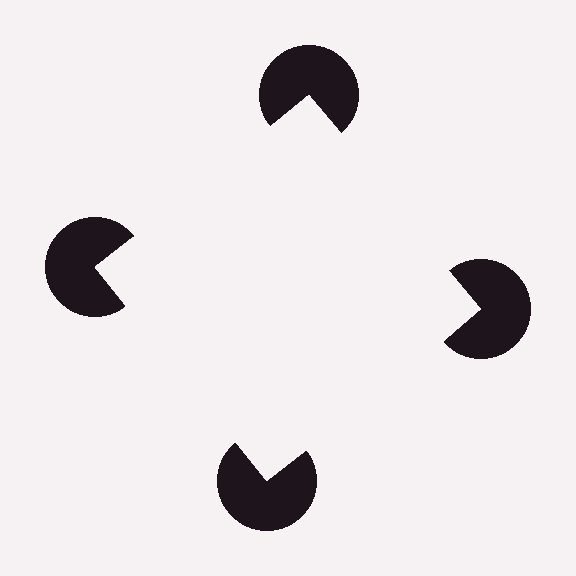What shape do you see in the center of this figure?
An illusory square — its edges are inferred from the aligned wedge cuts in the pac-man discs, not physically drawn.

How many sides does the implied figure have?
4 sides.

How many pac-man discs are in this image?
There are 4 — one at each vertex of the illusory square.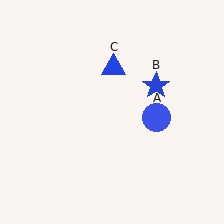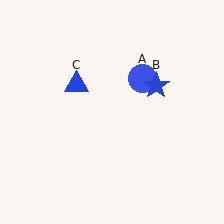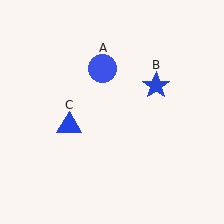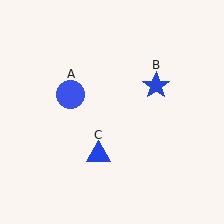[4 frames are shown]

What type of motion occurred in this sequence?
The blue circle (object A), blue triangle (object C) rotated counterclockwise around the center of the scene.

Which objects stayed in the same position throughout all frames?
Blue star (object B) remained stationary.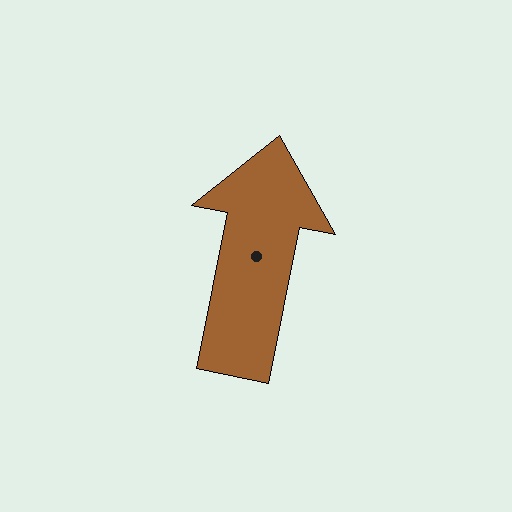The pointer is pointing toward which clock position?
Roughly 12 o'clock.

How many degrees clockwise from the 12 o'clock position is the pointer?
Approximately 11 degrees.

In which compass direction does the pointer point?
North.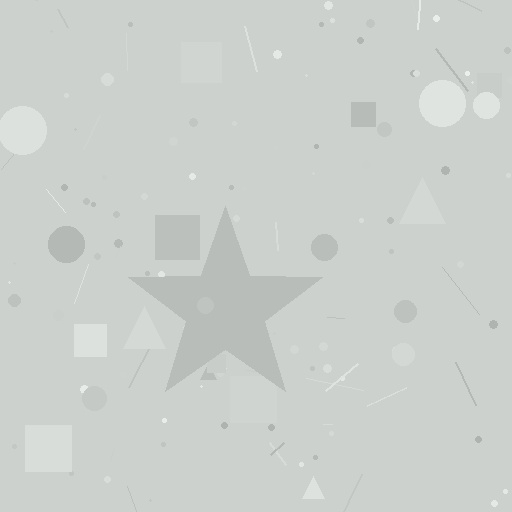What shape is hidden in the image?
A star is hidden in the image.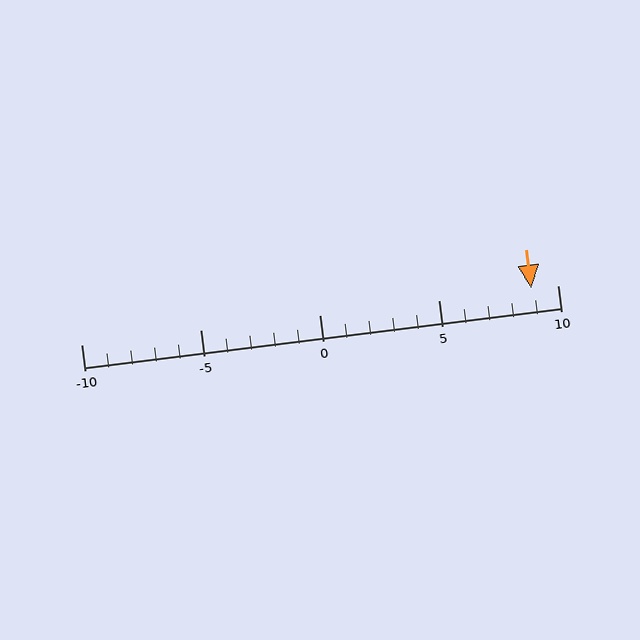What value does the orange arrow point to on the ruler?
The orange arrow points to approximately 9.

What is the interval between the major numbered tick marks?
The major tick marks are spaced 5 units apart.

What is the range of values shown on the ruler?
The ruler shows values from -10 to 10.